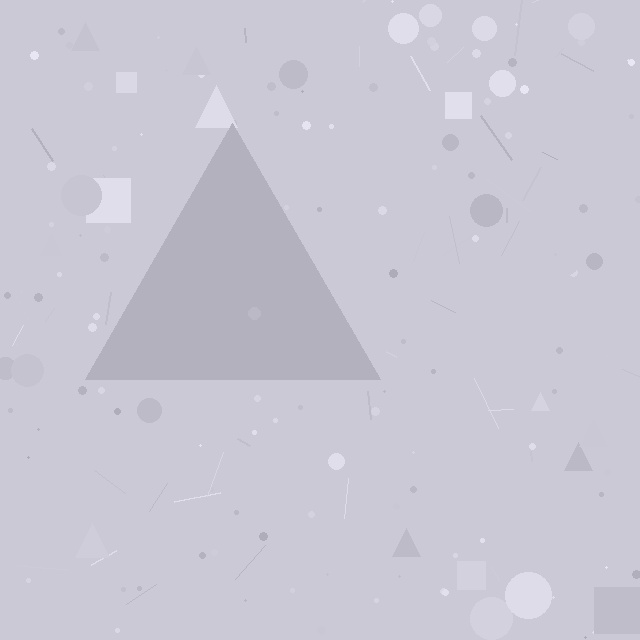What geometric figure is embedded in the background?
A triangle is embedded in the background.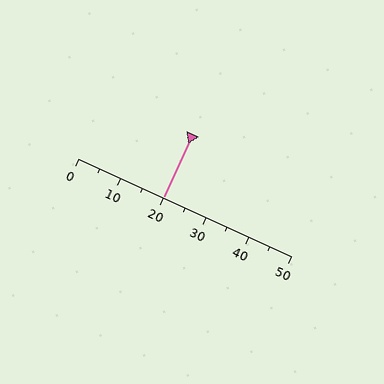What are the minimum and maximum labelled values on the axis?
The axis runs from 0 to 50.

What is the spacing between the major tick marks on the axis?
The major ticks are spaced 10 apart.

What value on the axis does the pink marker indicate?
The marker indicates approximately 20.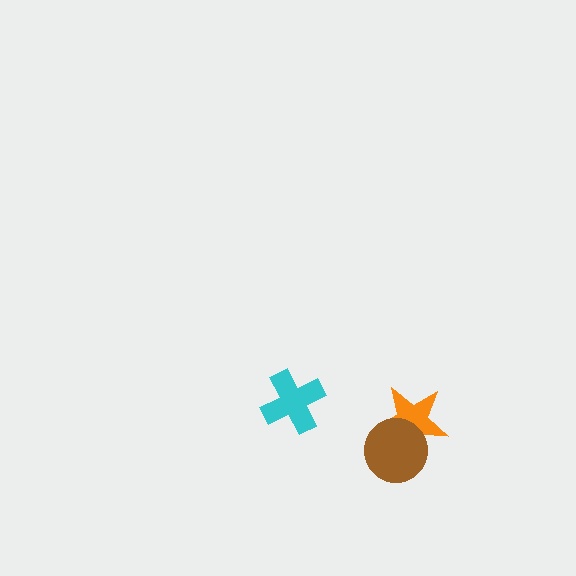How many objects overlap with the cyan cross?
0 objects overlap with the cyan cross.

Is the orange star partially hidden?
Yes, it is partially covered by another shape.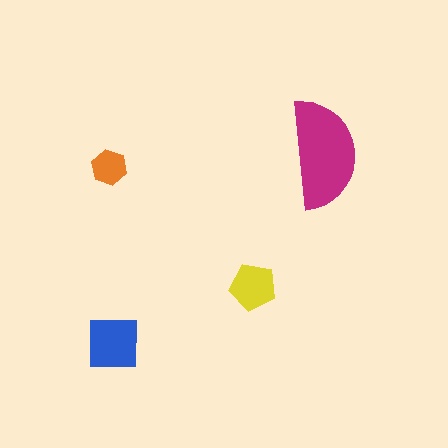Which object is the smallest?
The orange hexagon.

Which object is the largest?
The magenta semicircle.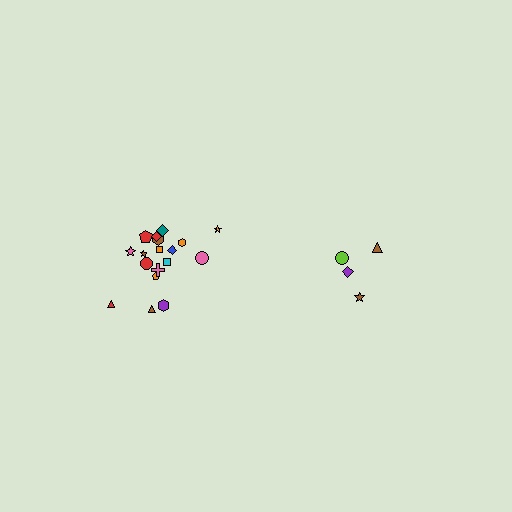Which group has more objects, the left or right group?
The left group.